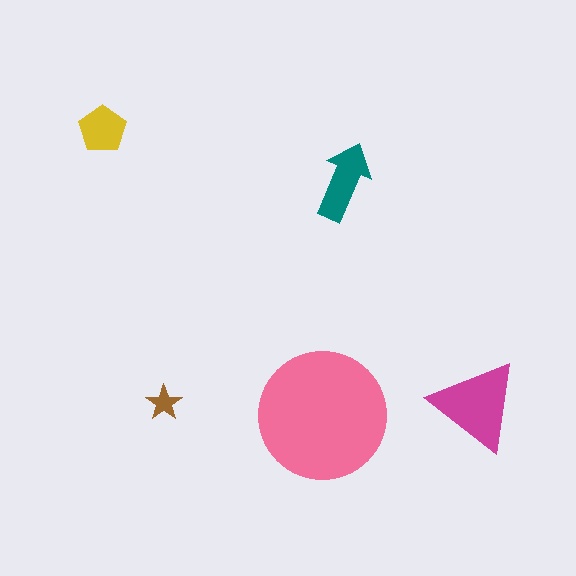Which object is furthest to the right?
The magenta triangle is rightmost.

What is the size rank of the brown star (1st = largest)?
5th.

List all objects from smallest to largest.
The brown star, the yellow pentagon, the teal arrow, the magenta triangle, the pink circle.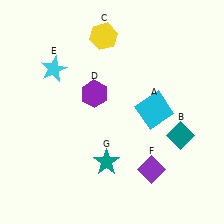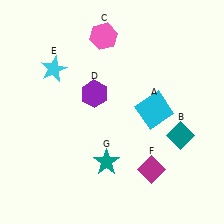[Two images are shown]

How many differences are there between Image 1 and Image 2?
There are 2 differences between the two images.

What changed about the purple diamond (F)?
In Image 1, F is purple. In Image 2, it changed to magenta.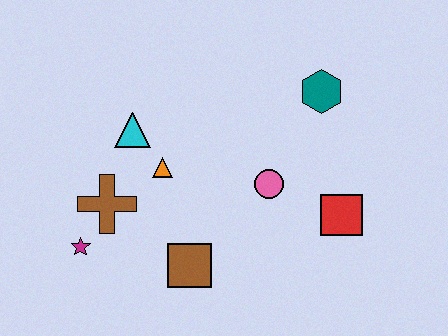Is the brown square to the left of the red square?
Yes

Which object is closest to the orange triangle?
The cyan triangle is closest to the orange triangle.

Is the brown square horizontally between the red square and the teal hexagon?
No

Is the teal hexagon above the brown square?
Yes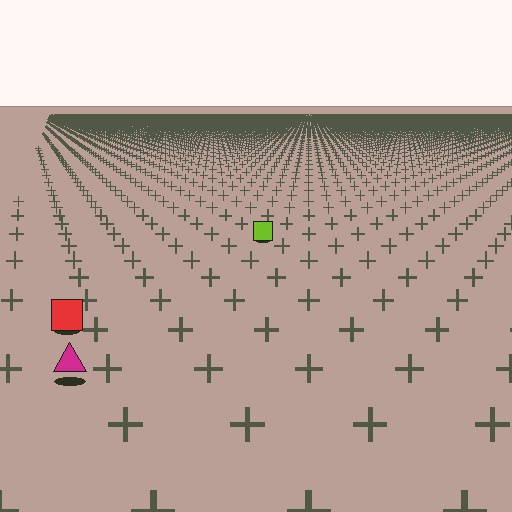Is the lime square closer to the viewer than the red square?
No. The red square is closer — you can tell from the texture gradient: the ground texture is coarser near it.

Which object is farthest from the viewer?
The lime square is farthest from the viewer. It appears smaller and the ground texture around it is denser.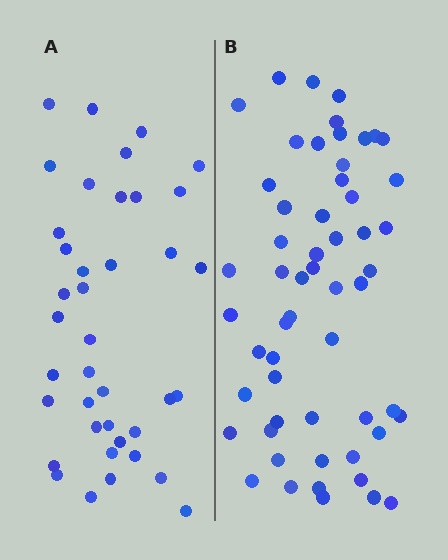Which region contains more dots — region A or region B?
Region B (the right region) has more dots.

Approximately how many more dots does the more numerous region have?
Region B has approximately 15 more dots than region A.